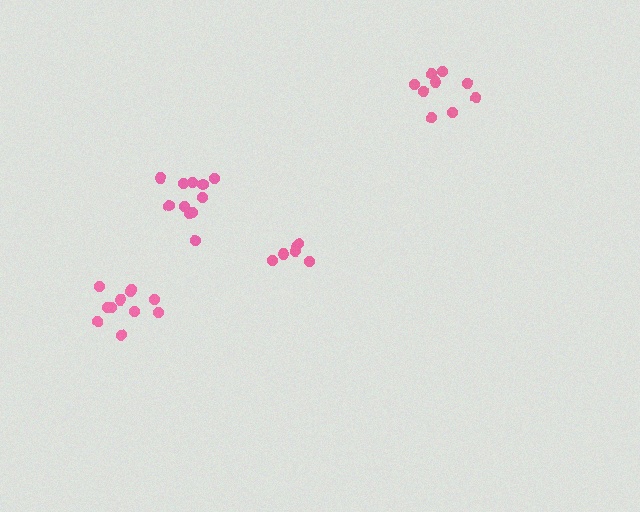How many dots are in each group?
Group 1: 11 dots, Group 2: 11 dots, Group 3: 9 dots, Group 4: 6 dots (37 total).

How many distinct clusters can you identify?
There are 4 distinct clusters.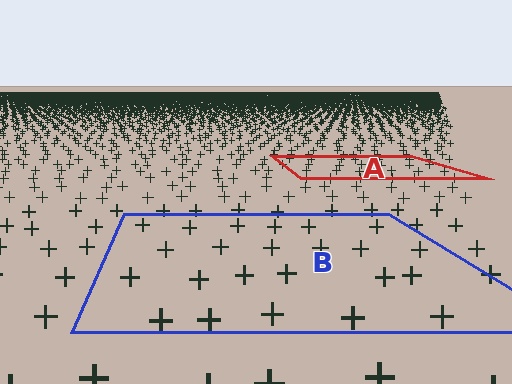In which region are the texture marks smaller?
The texture marks are smaller in region A, because it is farther away.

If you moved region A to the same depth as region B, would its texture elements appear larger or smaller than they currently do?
They would appear larger. At a closer depth, the same texture elements are projected at a bigger on-screen size.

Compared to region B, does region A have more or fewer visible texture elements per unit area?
Region A has more texture elements per unit area — they are packed more densely because it is farther away.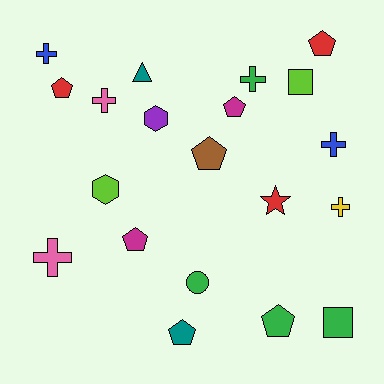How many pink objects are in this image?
There are 2 pink objects.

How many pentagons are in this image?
There are 7 pentagons.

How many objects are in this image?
There are 20 objects.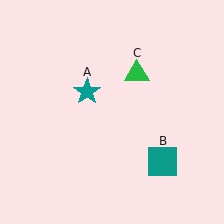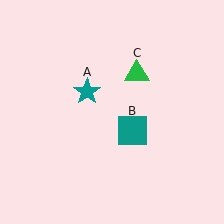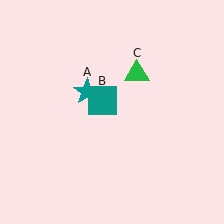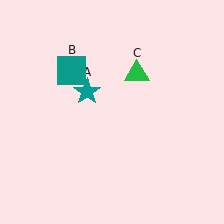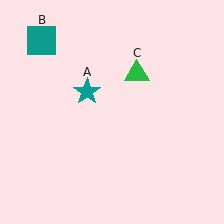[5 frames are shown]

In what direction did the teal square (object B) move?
The teal square (object B) moved up and to the left.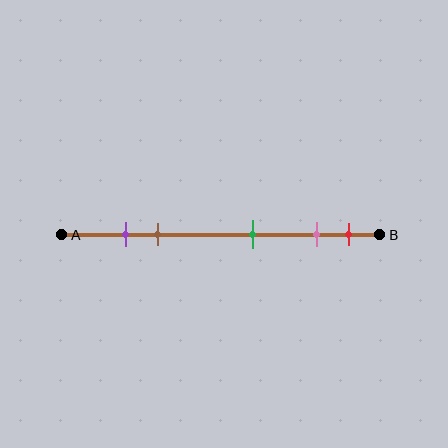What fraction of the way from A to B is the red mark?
The red mark is approximately 90% (0.9) of the way from A to B.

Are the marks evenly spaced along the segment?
No, the marks are not evenly spaced.